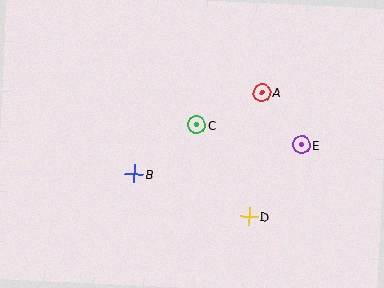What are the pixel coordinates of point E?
Point E is at (301, 145).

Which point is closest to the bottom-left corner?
Point B is closest to the bottom-left corner.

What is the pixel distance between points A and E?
The distance between A and E is 66 pixels.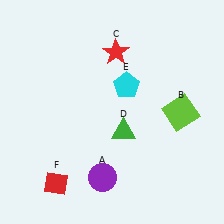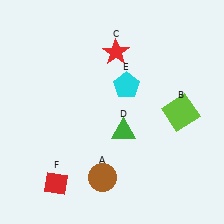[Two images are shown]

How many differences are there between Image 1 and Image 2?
There is 1 difference between the two images.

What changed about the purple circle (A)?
In Image 1, A is purple. In Image 2, it changed to brown.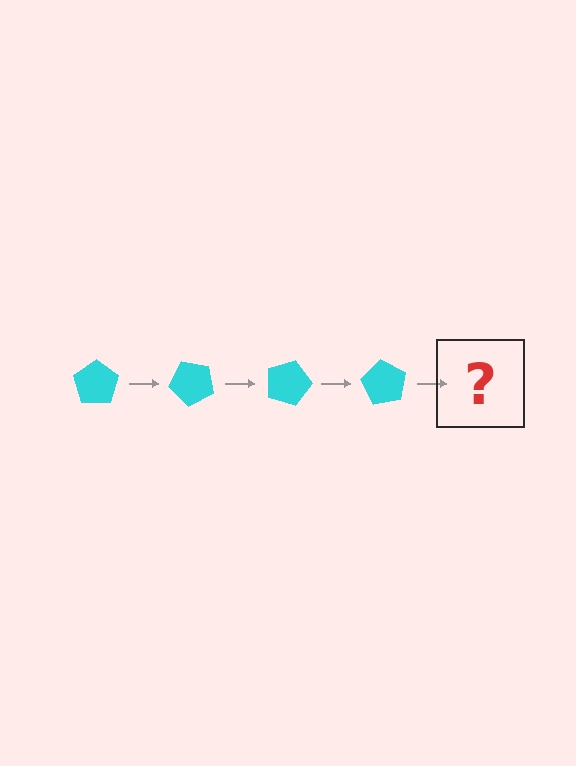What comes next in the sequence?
The next element should be a cyan pentagon rotated 180 degrees.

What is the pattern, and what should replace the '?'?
The pattern is that the pentagon rotates 45 degrees each step. The '?' should be a cyan pentagon rotated 180 degrees.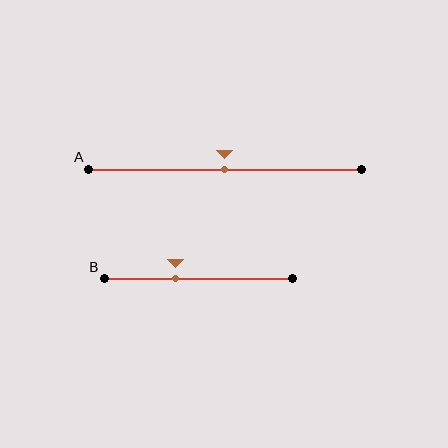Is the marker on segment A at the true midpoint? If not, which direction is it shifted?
Yes, the marker on segment A is at the true midpoint.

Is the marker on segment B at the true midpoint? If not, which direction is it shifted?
No, the marker on segment B is shifted to the left by about 12% of the segment length.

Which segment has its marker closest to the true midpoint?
Segment A has its marker closest to the true midpoint.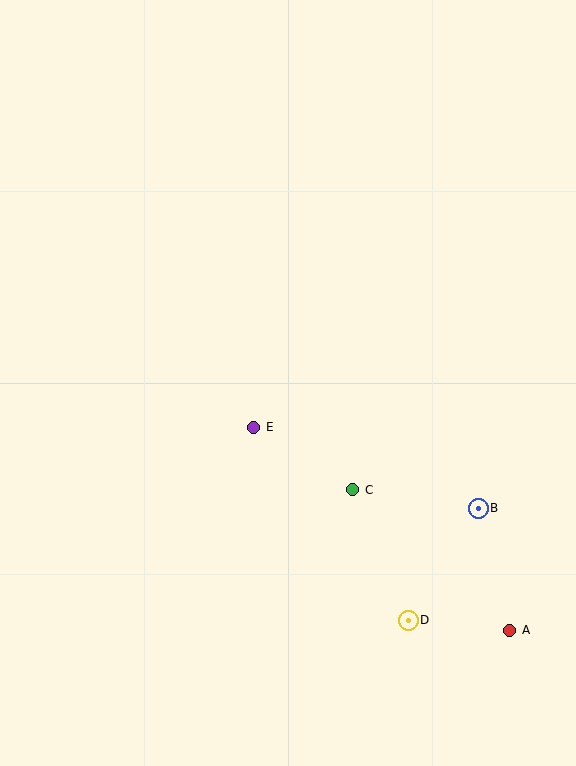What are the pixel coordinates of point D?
Point D is at (408, 620).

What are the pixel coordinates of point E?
Point E is at (254, 427).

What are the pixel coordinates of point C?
Point C is at (353, 490).